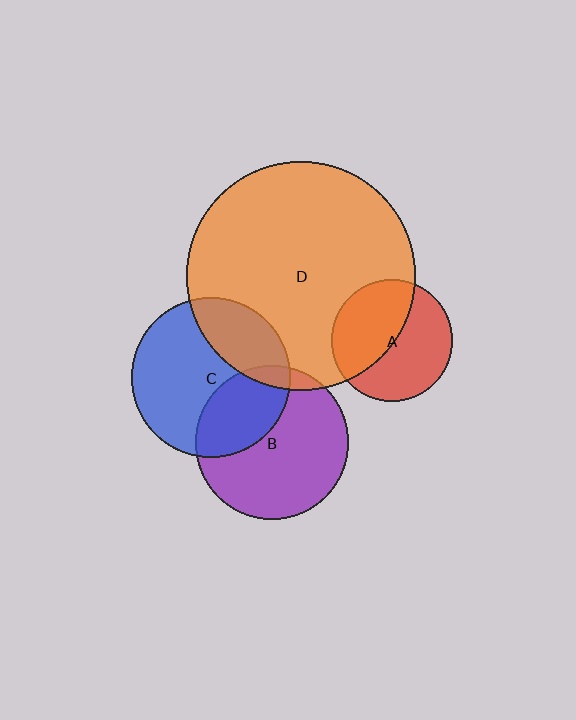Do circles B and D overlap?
Yes.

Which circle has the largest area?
Circle D (orange).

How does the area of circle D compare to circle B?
Approximately 2.2 times.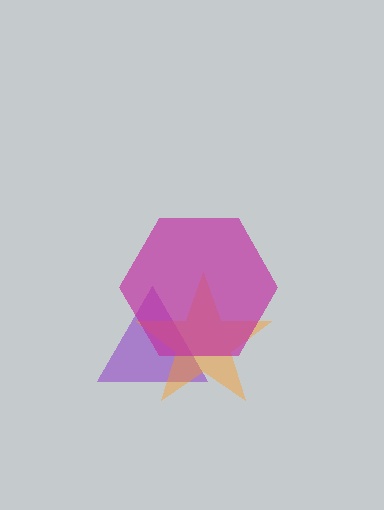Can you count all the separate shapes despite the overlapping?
Yes, there are 3 separate shapes.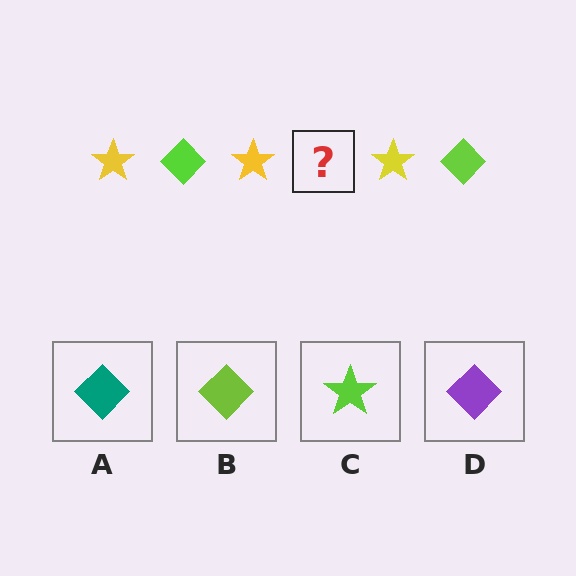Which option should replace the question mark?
Option B.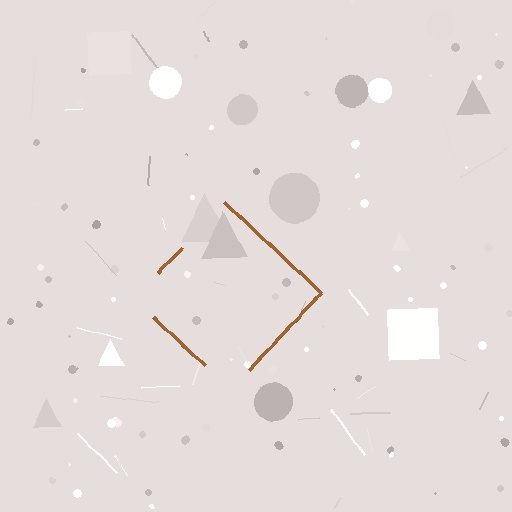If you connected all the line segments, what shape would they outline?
They would outline a diamond.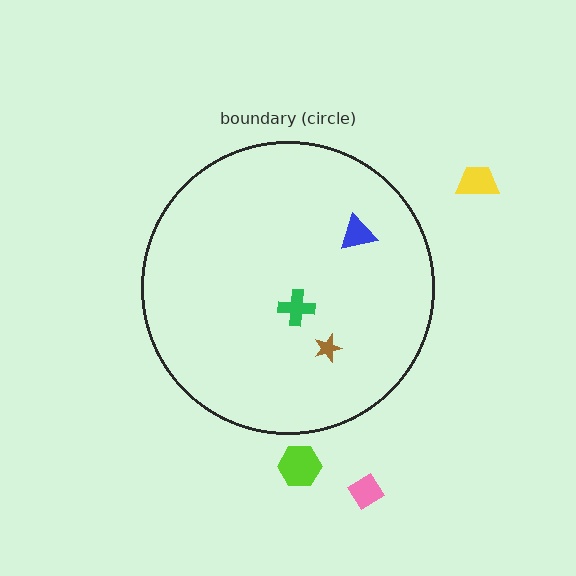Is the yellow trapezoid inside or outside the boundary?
Outside.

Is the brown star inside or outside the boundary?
Inside.